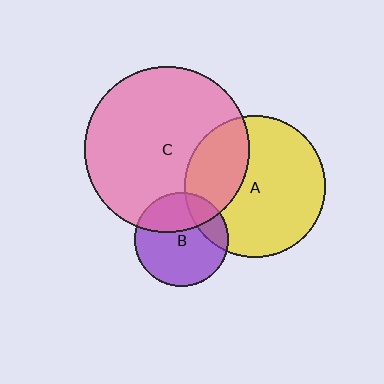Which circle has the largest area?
Circle C (pink).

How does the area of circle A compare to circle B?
Approximately 2.3 times.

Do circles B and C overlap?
Yes.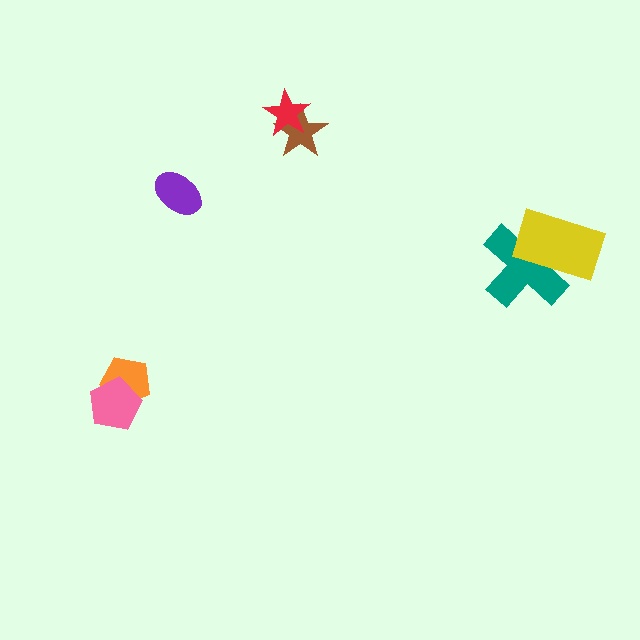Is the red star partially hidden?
No, no other shape covers it.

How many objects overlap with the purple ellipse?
0 objects overlap with the purple ellipse.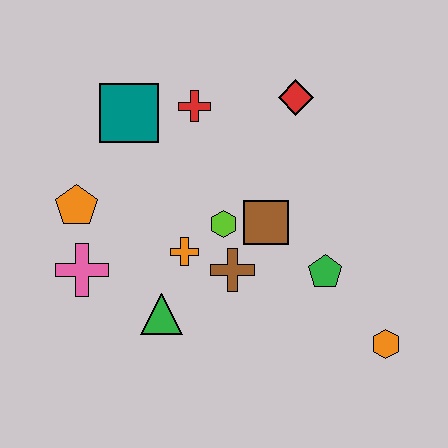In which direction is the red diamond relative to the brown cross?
The red diamond is above the brown cross.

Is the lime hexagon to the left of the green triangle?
No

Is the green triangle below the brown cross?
Yes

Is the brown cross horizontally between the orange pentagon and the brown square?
Yes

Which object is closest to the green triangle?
The orange cross is closest to the green triangle.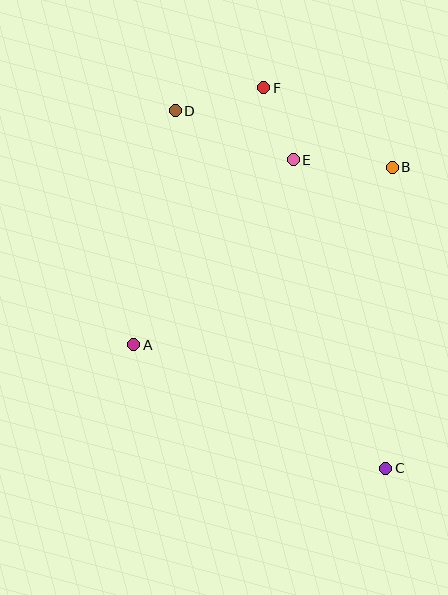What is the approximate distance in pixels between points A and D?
The distance between A and D is approximately 238 pixels.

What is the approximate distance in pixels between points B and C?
The distance between B and C is approximately 301 pixels.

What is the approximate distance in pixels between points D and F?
The distance between D and F is approximately 92 pixels.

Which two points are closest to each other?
Points E and F are closest to each other.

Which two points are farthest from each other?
Points C and D are farthest from each other.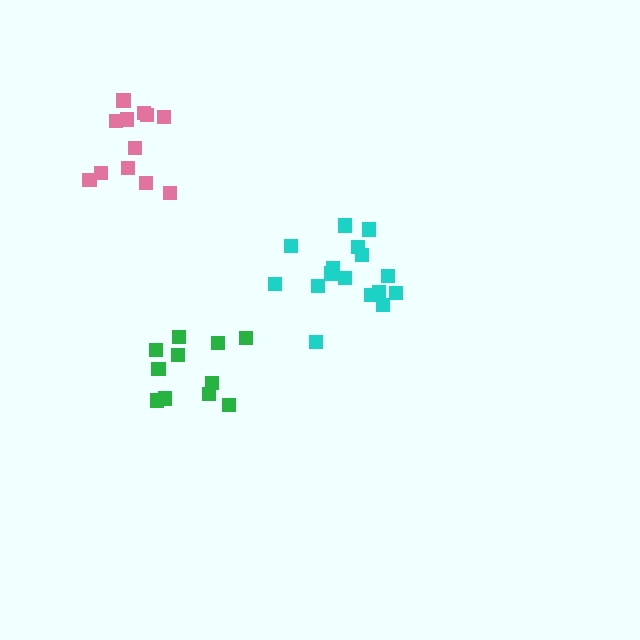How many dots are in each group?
Group 1: 11 dots, Group 2: 12 dots, Group 3: 16 dots (39 total).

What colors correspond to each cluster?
The clusters are colored: green, pink, cyan.